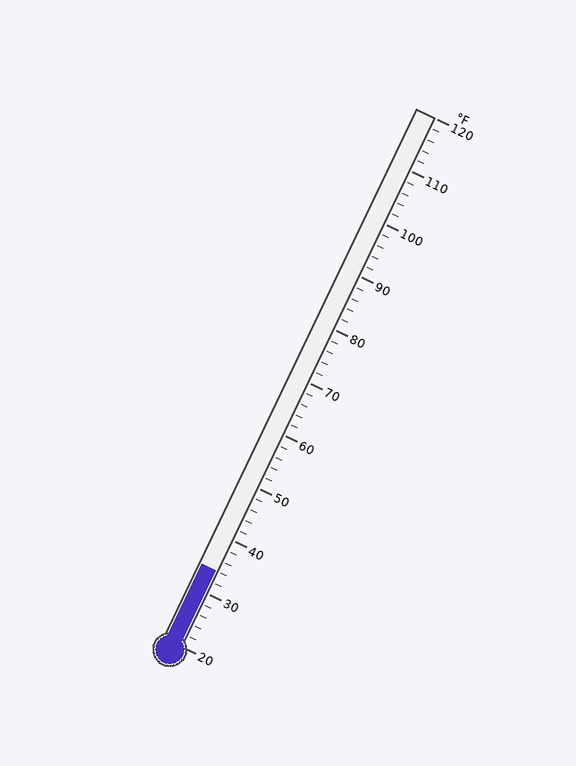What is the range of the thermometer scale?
The thermometer scale ranges from 20°F to 120°F.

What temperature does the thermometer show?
The thermometer shows approximately 34°F.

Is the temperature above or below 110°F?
The temperature is below 110°F.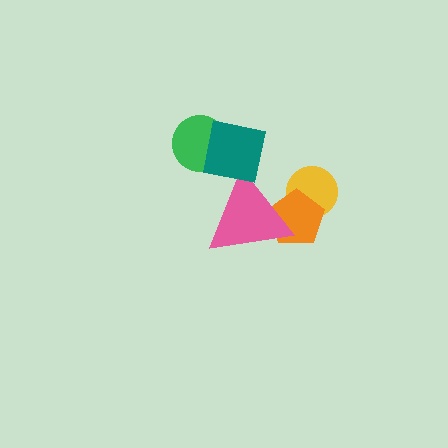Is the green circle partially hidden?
Yes, it is partially covered by another shape.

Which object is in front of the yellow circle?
The orange pentagon is in front of the yellow circle.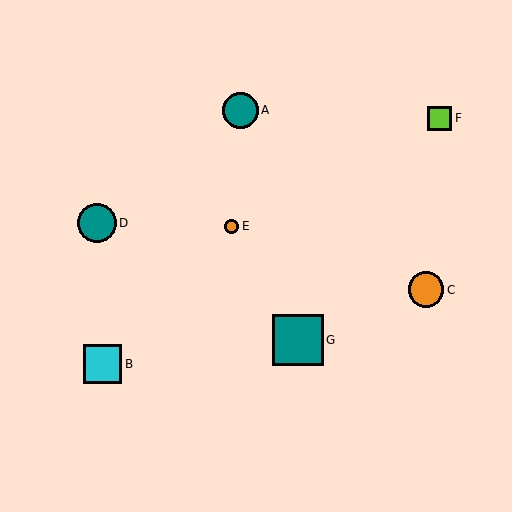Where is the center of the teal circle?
The center of the teal circle is at (240, 110).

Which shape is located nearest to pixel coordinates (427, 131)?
The lime square (labeled F) at (440, 118) is nearest to that location.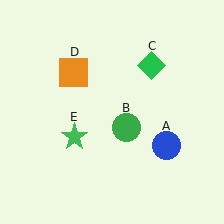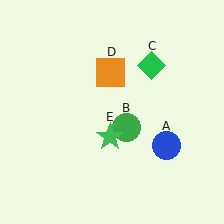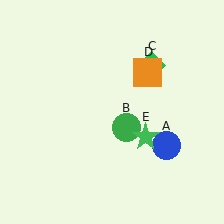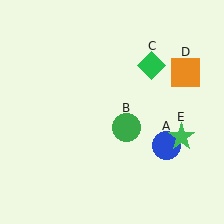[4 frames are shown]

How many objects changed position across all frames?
2 objects changed position: orange square (object D), green star (object E).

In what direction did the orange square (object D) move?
The orange square (object D) moved right.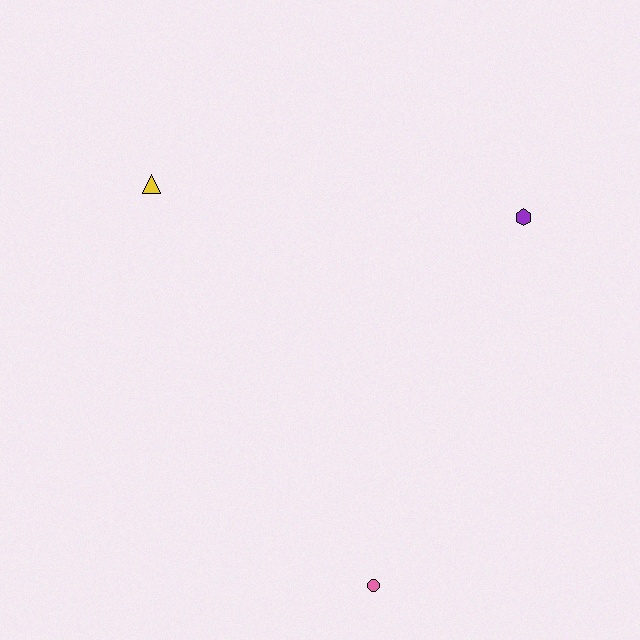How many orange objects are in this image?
There are no orange objects.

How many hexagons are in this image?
There is 1 hexagon.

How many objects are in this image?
There are 3 objects.